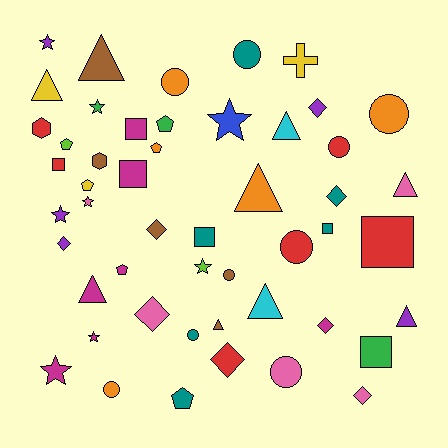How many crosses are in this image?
There is 1 cross.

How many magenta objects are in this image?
There are 7 magenta objects.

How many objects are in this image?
There are 50 objects.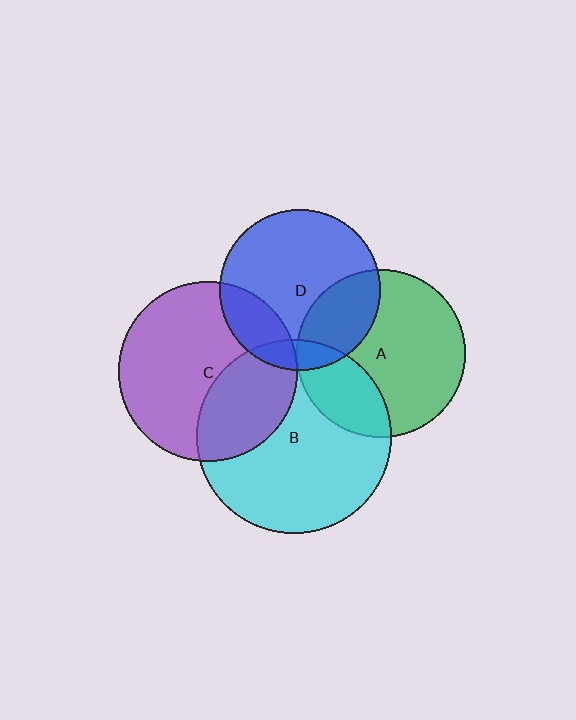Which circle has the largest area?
Circle B (cyan).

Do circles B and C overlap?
Yes.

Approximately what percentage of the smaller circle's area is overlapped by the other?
Approximately 35%.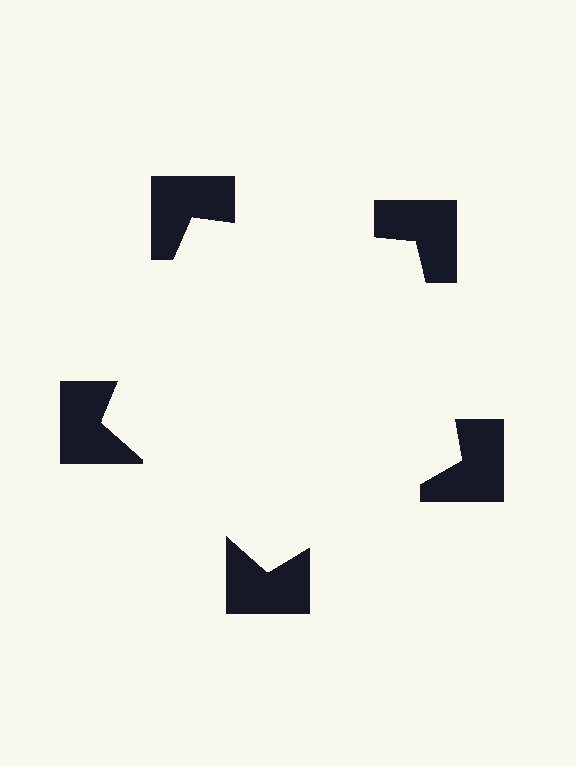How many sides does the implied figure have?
5 sides.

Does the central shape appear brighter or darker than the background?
It typically appears slightly brighter than the background, even though no actual brightness change is drawn.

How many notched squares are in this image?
There are 5 — one at each vertex of the illusory pentagon.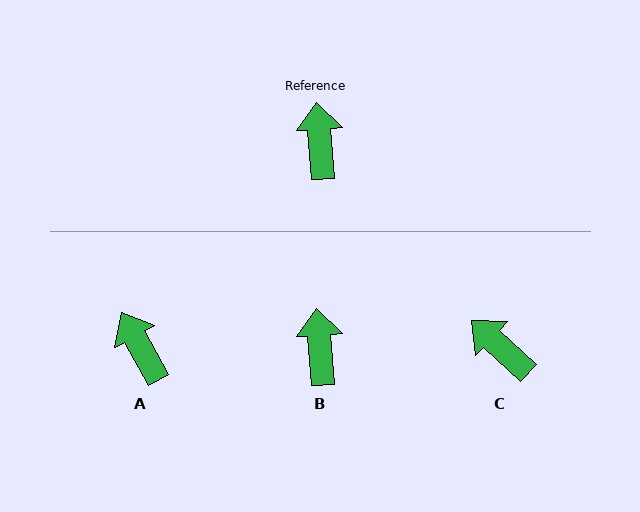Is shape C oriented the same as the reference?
No, it is off by about 42 degrees.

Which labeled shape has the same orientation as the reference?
B.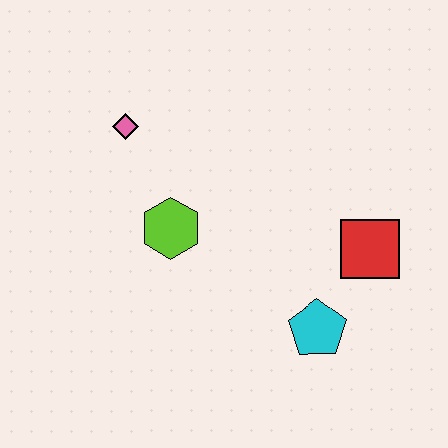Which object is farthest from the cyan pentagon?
The pink diamond is farthest from the cyan pentagon.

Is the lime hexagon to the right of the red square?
No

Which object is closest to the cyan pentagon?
The red square is closest to the cyan pentagon.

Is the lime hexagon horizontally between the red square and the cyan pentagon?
No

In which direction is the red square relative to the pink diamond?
The red square is to the right of the pink diamond.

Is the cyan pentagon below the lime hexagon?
Yes